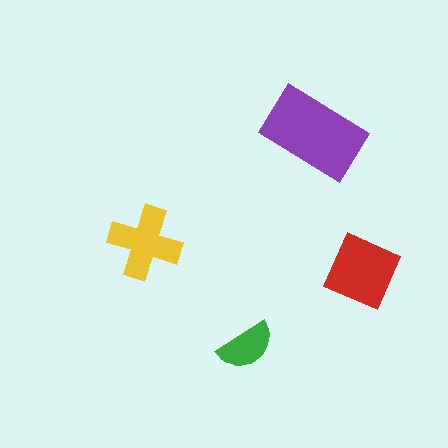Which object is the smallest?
The green semicircle.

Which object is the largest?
The purple rectangle.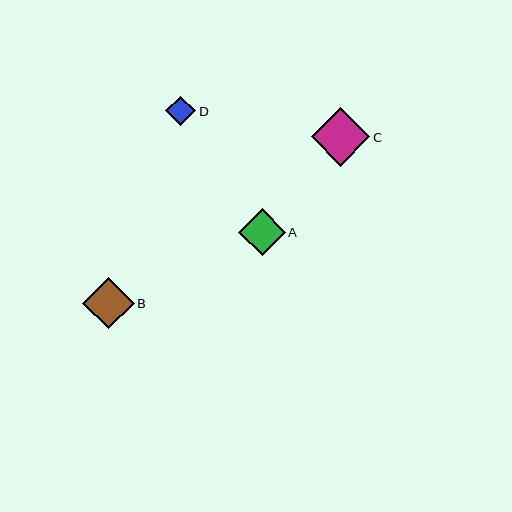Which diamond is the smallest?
Diamond D is the smallest with a size of approximately 30 pixels.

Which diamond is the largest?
Diamond C is the largest with a size of approximately 58 pixels.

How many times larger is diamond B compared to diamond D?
Diamond B is approximately 1.7 times the size of diamond D.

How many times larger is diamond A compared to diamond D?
Diamond A is approximately 1.6 times the size of diamond D.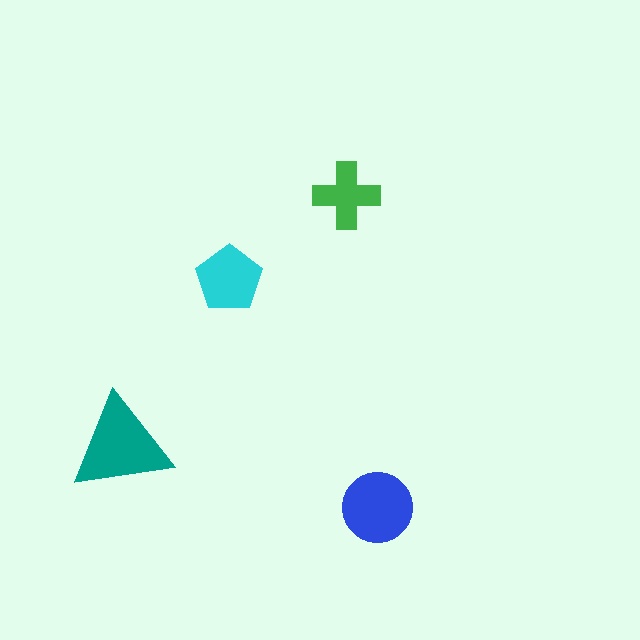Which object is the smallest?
The green cross.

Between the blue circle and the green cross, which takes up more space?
The blue circle.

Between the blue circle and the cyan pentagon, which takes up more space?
The blue circle.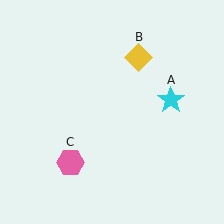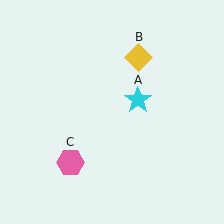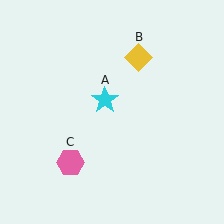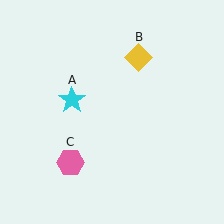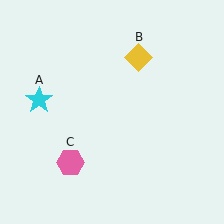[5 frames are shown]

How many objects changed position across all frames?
1 object changed position: cyan star (object A).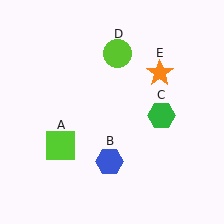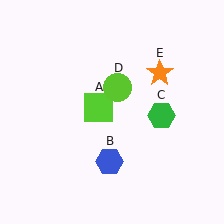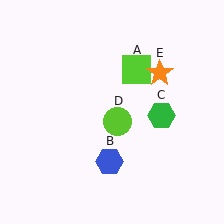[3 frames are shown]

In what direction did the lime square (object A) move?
The lime square (object A) moved up and to the right.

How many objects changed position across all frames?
2 objects changed position: lime square (object A), lime circle (object D).